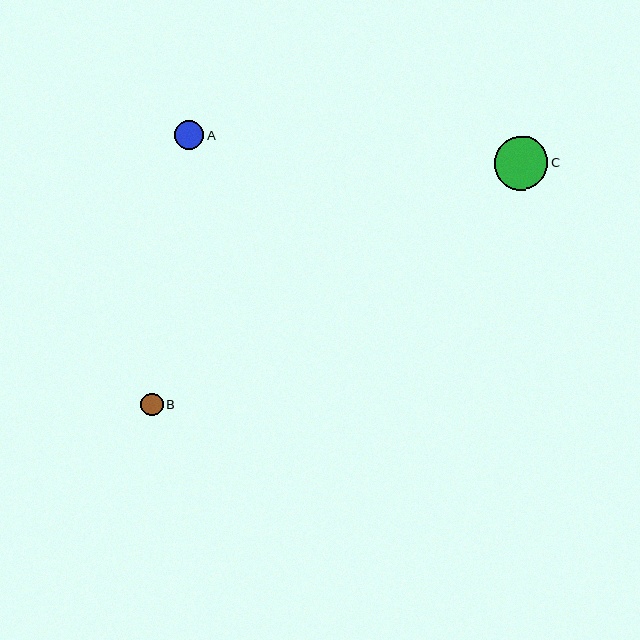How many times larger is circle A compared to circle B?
Circle A is approximately 1.3 times the size of circle B.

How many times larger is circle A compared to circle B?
Circle A is approximately 1.3 times the size of circle B.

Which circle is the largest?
Circle C is the largest with a size of approximately 54 pixels.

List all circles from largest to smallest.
From largest to smallest: C, A, B.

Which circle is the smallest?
Circle B is the smallest with a size of approximately 22 pixels.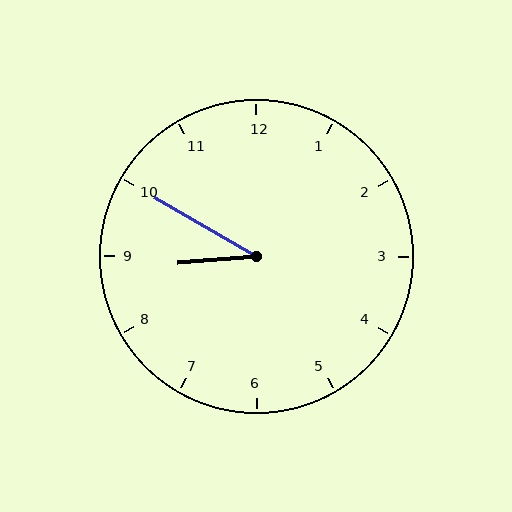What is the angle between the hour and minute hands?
Approximately 35 degrees.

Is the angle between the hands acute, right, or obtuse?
It is acute.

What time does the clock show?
8:50.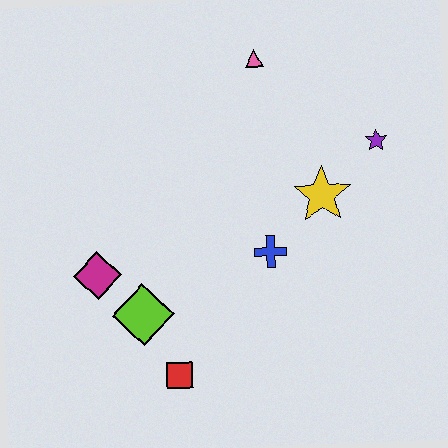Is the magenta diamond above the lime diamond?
Yes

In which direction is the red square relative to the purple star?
The red square is below the purple star.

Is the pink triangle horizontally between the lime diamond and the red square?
No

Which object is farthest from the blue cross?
The pink triangle is farthest from the blue cross.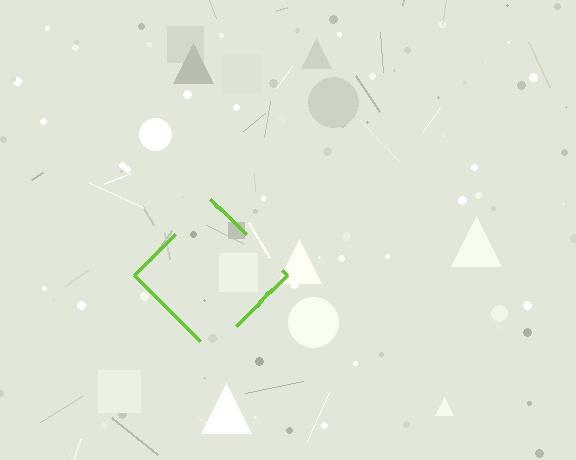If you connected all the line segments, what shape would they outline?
They would outline a diamond.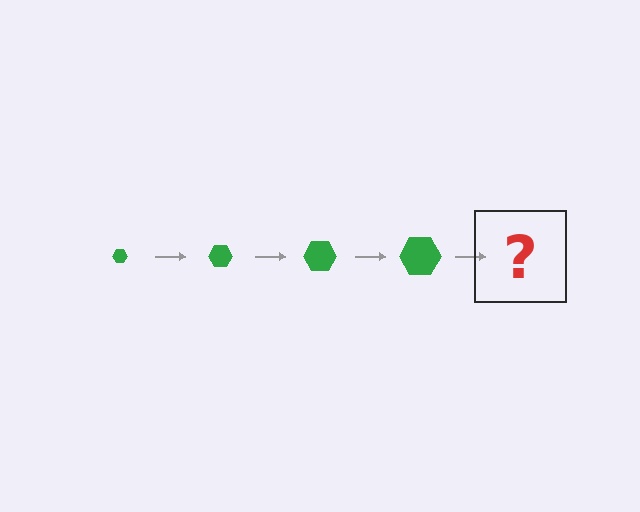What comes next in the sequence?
The next element should be a green hexagon, larger than the previous one.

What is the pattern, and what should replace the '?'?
The pattern is that the hexagon gets progressively larger each step. The '?' should be a green hexagon, larger than the previous one.